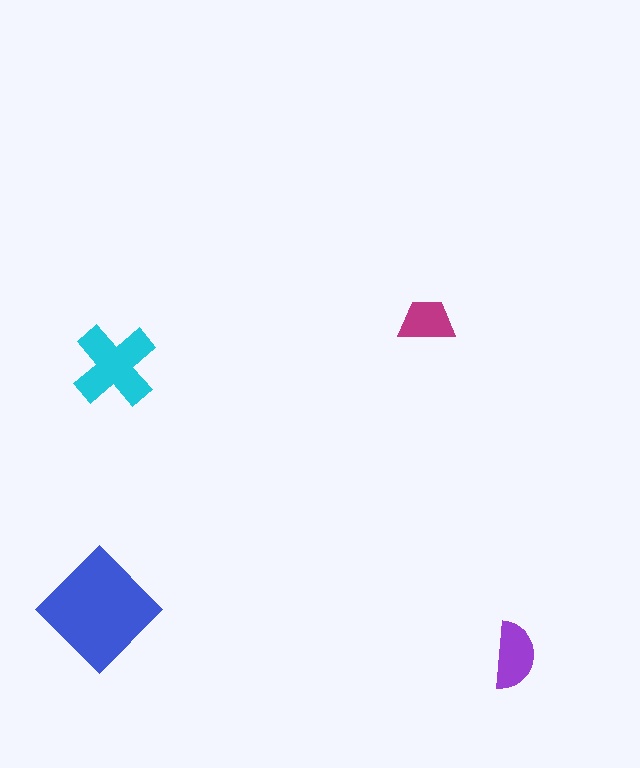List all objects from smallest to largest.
The magenta trapezoid, the purple semicircle, the cyan cross, the blue diamond.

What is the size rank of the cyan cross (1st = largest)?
2nd.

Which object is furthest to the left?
The blue diamond is leftmost.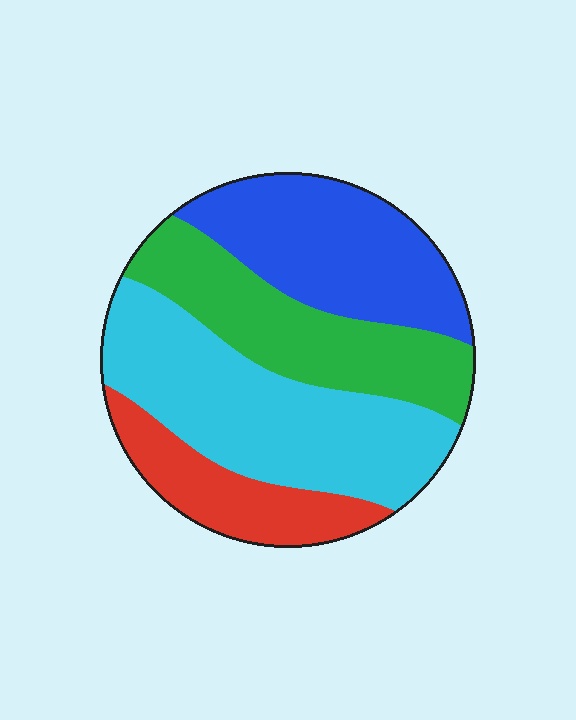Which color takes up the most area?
Cyan, at roughly 35%.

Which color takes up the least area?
Red, at roughly 15%.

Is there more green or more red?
Green.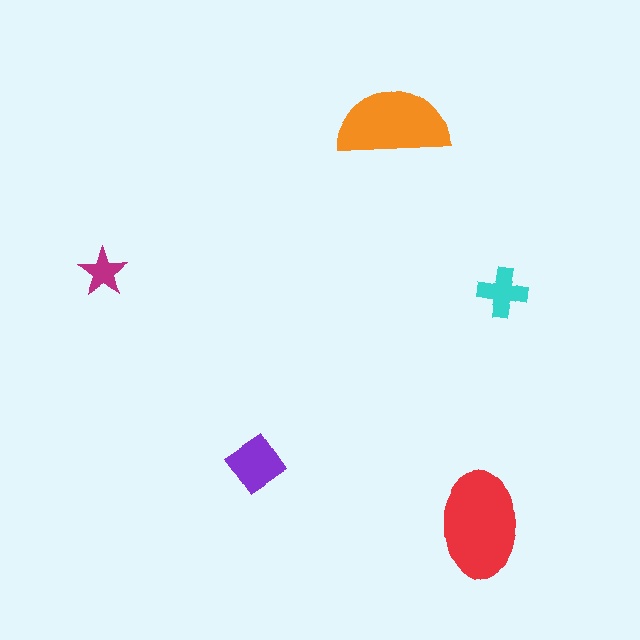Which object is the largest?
The red ellipse.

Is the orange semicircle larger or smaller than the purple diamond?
Larger.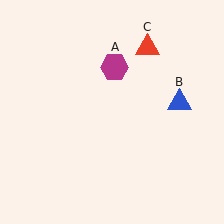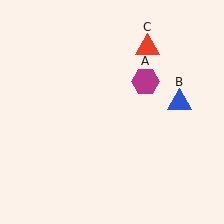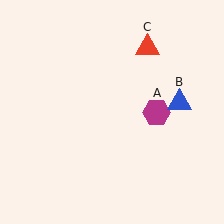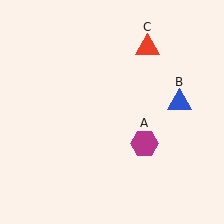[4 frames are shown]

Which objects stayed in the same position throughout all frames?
Blue triangle (object B) and red triangle (object C) remained stationary.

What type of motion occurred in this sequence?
The magenta hexagon (object A) rotated clockwise around the center of the scene.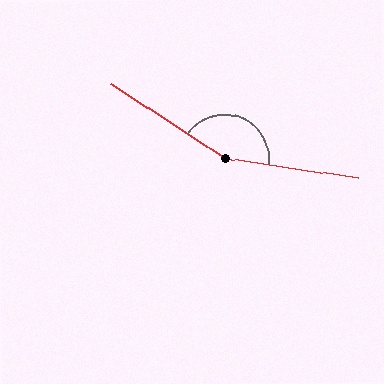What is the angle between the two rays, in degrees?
Approximately 155 degrees.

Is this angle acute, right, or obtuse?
It is obtuse.